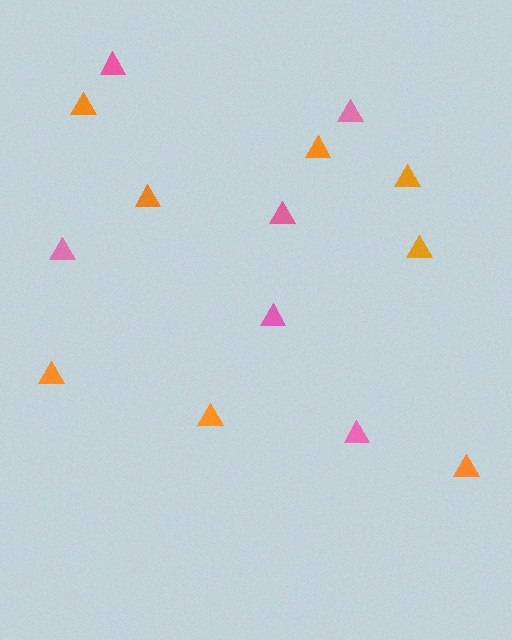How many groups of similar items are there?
There are 2 groups: one group of orange triangles (8) and one group of pink triangles (6).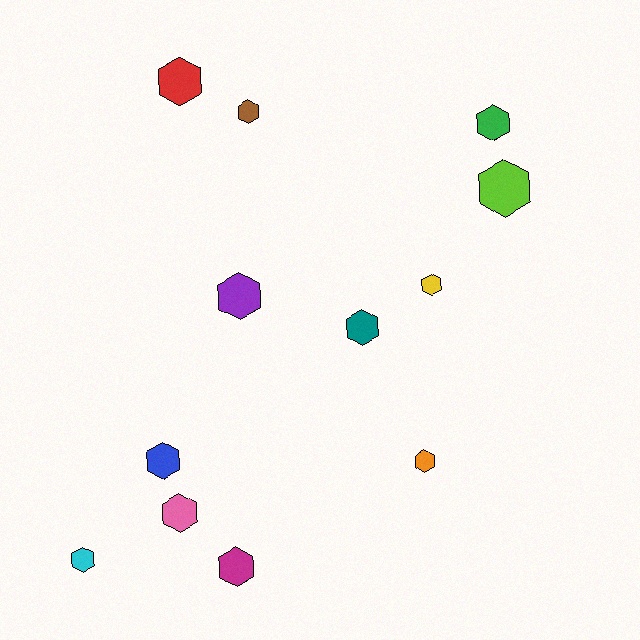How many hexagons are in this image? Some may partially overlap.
There are 12 hexagons.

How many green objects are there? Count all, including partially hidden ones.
There is 1 green object.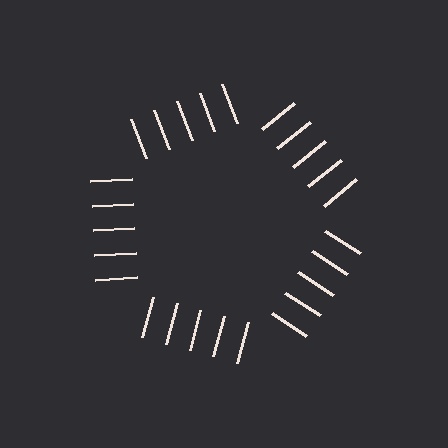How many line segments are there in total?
25 — 5 along each of the 5 edges.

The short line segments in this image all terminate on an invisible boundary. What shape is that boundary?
An illusory pentagon — the line segments terminate on its edges but no continuous stroke is drawn.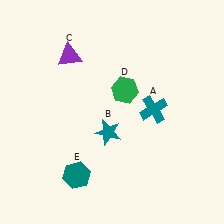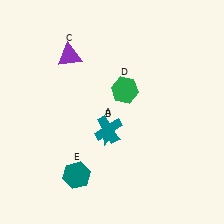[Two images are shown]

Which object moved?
The teal cross (A) moved left.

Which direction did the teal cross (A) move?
The teal cross (A) moved left.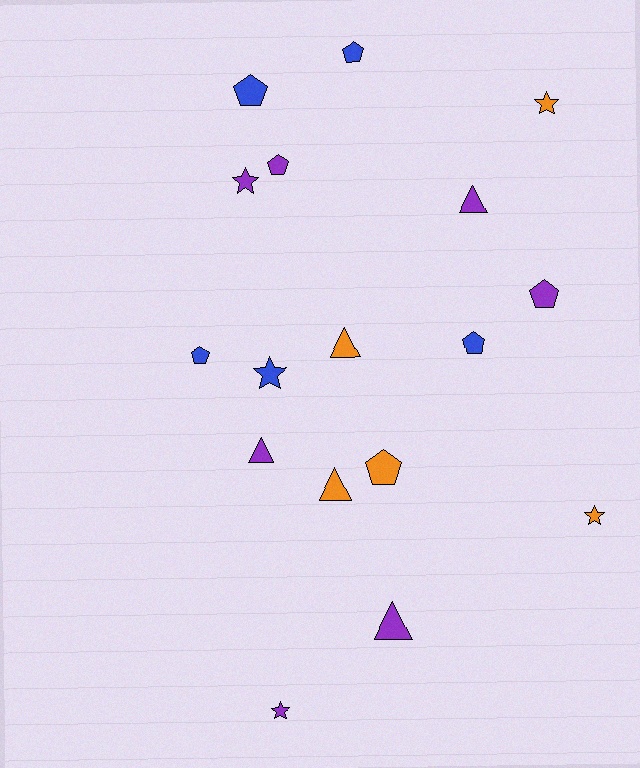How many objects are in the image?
There are 17 objects.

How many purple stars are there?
There are 2 purple stars.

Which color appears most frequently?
Purple, with 7 objects.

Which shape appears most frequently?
Pentagon, with 7 objects.